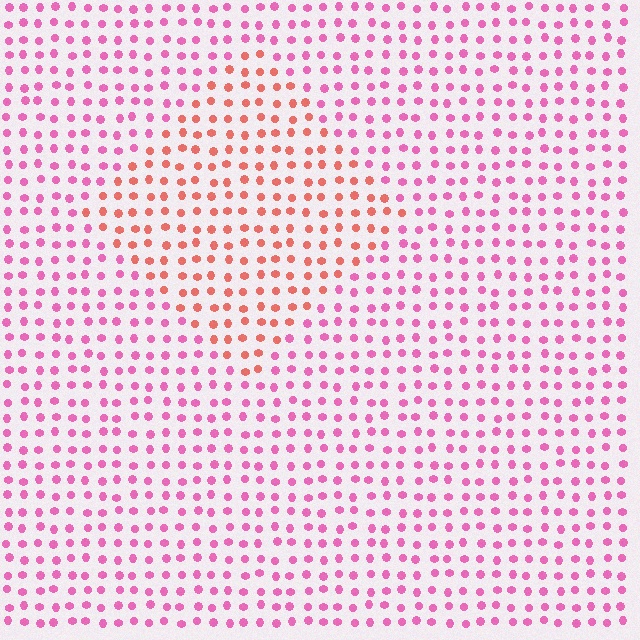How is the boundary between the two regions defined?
The boundary is defined purely by a slight shift in hue (about 40 degrees). Spacing, size, and orientation are identical on both sides.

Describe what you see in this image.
The image is filled with small pink elements in a uniform arrangement. A diamond-shaped region is visible where the elements are tinted to a slightly different hue, forming a subtle color boundary.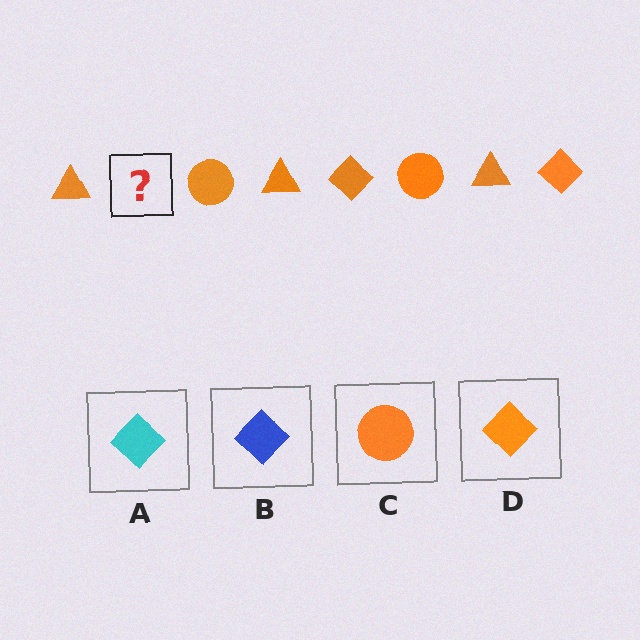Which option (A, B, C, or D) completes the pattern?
D.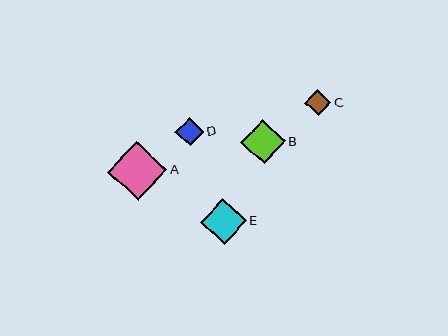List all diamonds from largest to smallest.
From largest to smallest: A, E, B, D, C.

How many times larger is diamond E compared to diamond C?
Diamond E is approximately 1.8 times the size of diamond C.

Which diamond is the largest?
Diamond A is the largest with a size of approximately 59 pixels.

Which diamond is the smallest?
Diamond C is the smallest with a size of approximately 26 pixels.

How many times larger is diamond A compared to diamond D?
Diamond A is approximately 2.1 times the size of diamond D.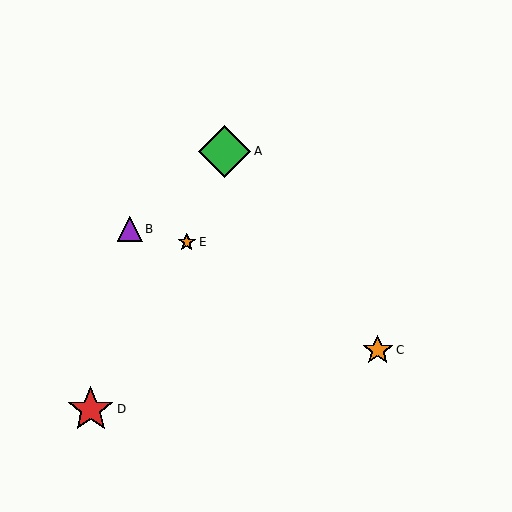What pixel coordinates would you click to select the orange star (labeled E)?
Click at (187, 242) to select the orange star E.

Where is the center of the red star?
The center of the red star is at (91, 409).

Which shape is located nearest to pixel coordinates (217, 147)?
The green diamond (labeled A) at (224, 151) is nearest to that location.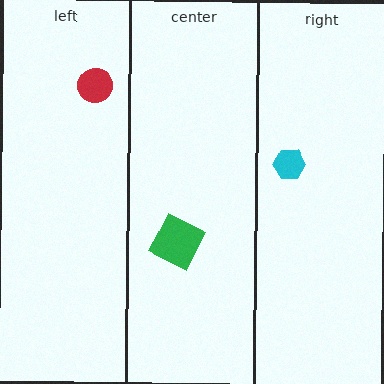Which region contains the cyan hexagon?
The right region.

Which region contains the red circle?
The left region.